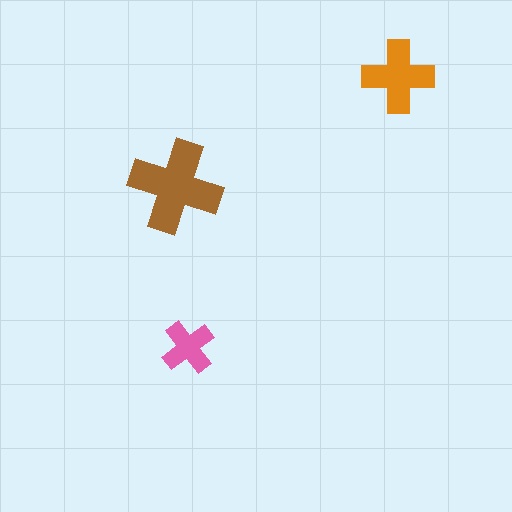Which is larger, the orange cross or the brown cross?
The brown one.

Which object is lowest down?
The pink cross is bottommost.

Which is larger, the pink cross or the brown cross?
The brown one.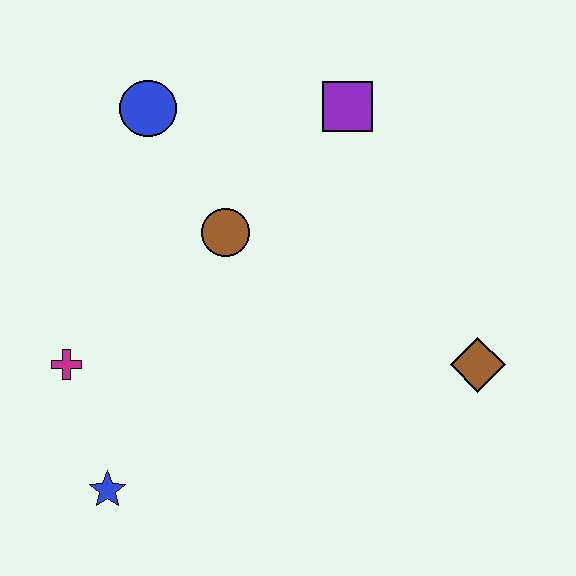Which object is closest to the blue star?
The magenta cross is closest to the blue star.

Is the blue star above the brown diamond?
No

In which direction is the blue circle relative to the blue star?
The blue circle is above the blue star.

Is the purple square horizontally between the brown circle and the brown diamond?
Yes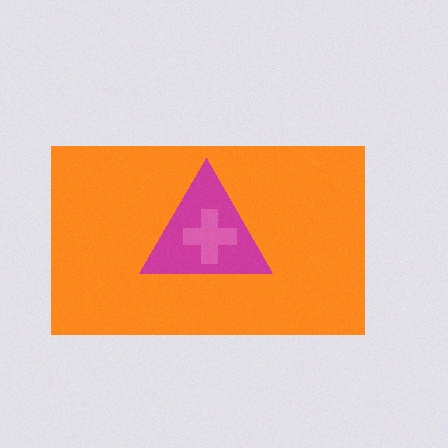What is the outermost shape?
The orange rectangle.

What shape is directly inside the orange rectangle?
The magenta triangle.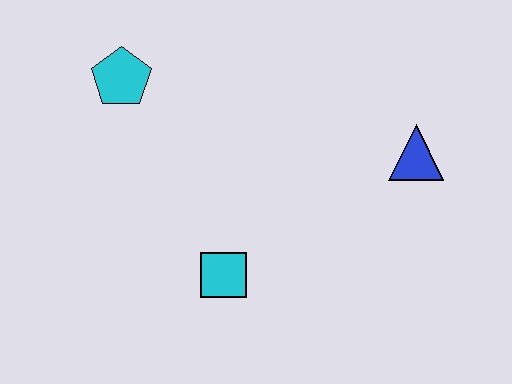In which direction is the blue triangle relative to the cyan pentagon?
The blue triangle is to the right of the cyan pentagon.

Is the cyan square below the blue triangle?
Yes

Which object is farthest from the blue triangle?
The cyan pentagon is farthest from the blue triangle.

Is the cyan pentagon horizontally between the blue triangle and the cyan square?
No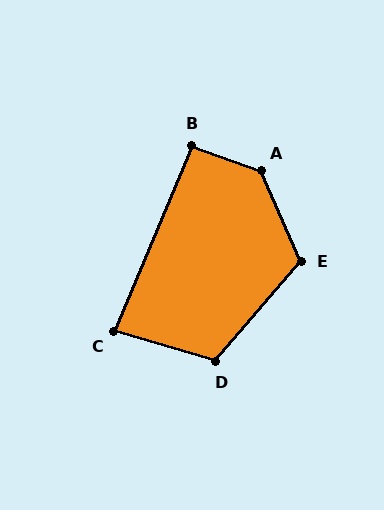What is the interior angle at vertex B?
Approximately 93 degrees (approximately right).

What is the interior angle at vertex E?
Approximately 116 degrees (obtuse).